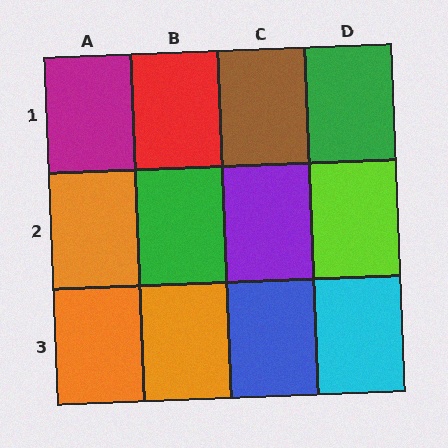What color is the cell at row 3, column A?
Orange.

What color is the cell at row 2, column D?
Lime.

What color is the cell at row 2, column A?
Orange.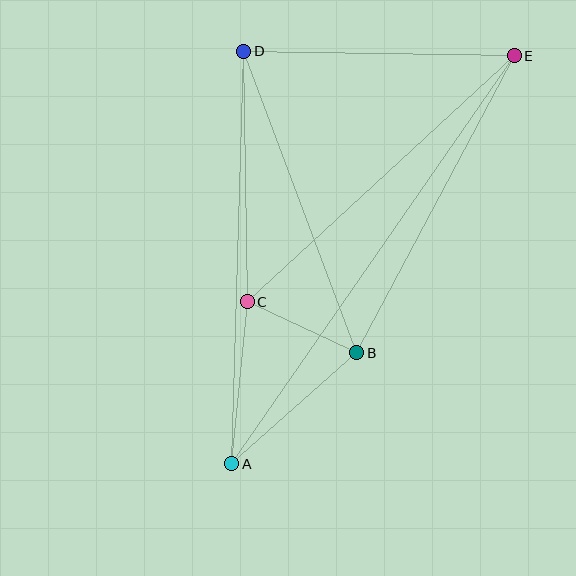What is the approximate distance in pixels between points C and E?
The distance between C and E is approximately 363 pixels.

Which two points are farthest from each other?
Points A and E are farthest from each other.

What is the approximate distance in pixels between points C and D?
The distance between C and D is approximately 251 pixels.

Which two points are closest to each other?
Points B and C are closest to each other.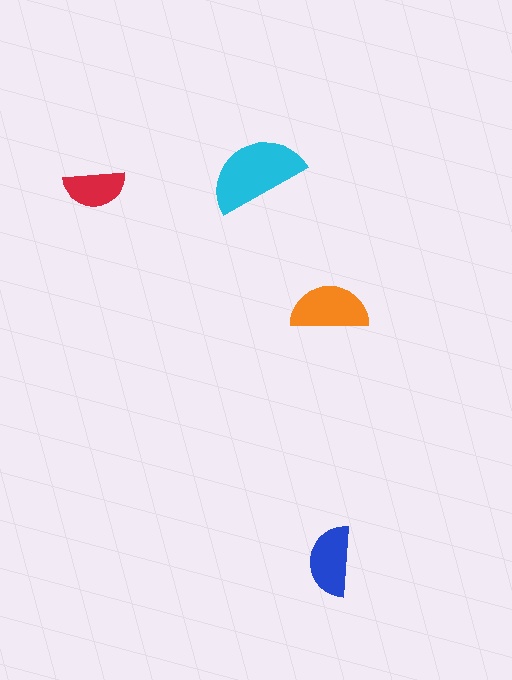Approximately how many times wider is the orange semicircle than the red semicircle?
About 1.5 times wider.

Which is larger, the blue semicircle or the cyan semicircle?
The cyan one.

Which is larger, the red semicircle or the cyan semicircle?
The cyan one.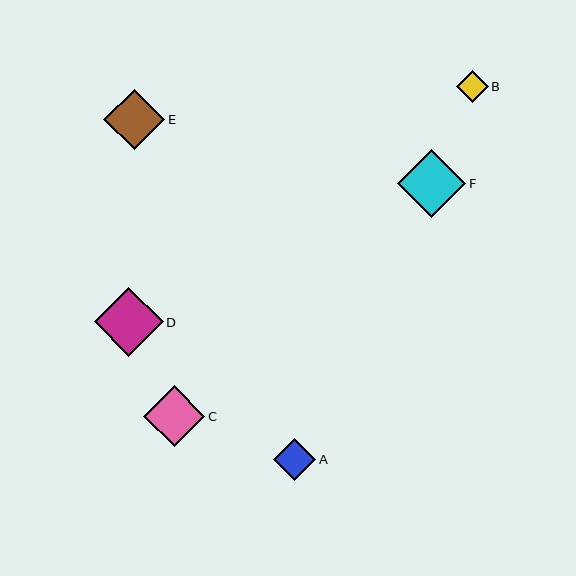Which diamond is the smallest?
Diamond B is the smallest with a size of approximately 32 pixels.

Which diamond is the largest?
Diamond D is the largest with a size of approximately 69 pixels.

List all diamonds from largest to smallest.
From largest to smallest: D, F, C, E, A, B.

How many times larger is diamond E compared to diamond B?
Diamond E is approximately 1.9 times the size of diamond B.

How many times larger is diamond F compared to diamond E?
Diamond F is approximately 1.1 times the size of diamond E.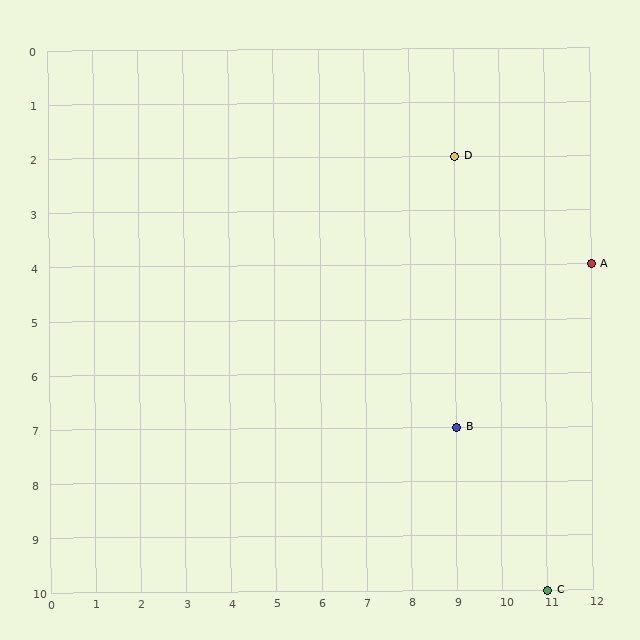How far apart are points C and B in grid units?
Points C and B are 2 columns and 3 rows apart (about 3.6 grid units diagonally).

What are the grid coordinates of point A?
Point A is at grid coordinates (12, 4).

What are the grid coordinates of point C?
Point C is at grid coordinates (11, 10).